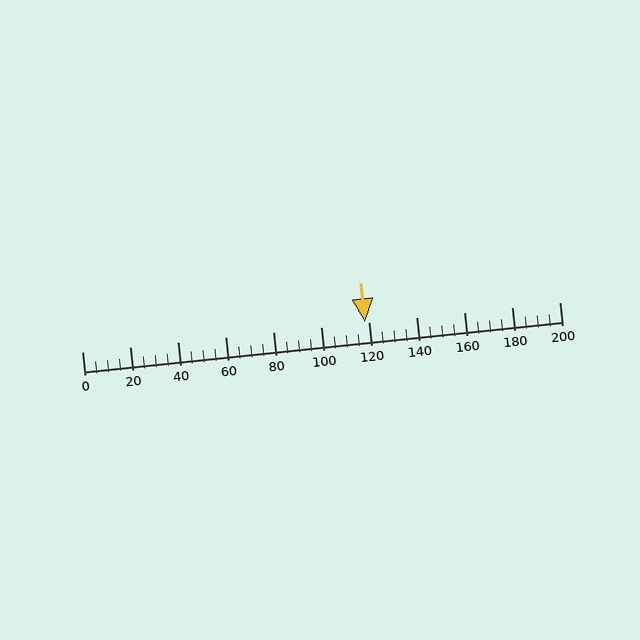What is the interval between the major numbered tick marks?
The major tick marks are spaced 20 units apart.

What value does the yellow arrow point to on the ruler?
The yellow arrow points to approximately 119.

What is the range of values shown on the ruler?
The ruler shows values from 0 to 200.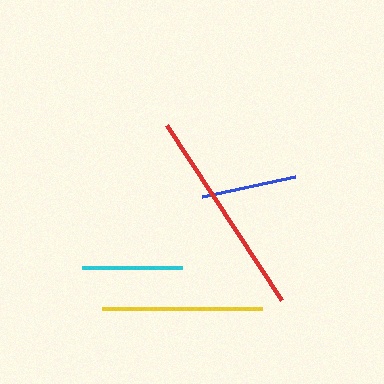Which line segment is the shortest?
The blue line is the shortest at approximately 96 pixels.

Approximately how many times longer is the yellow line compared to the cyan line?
The yellow line is approximately 1.6 times the length of the cyan line.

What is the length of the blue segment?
The blue segment is approximately 96 pixels long.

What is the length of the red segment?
The red segment is approximately 210 pixels long.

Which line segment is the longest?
The red line is the longest at approximately 210 pixels.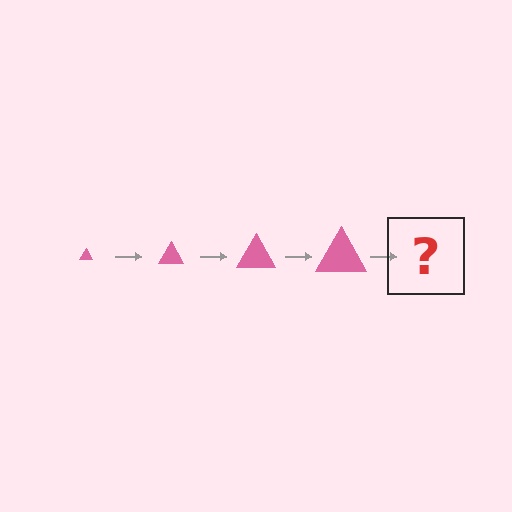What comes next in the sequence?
The next element should be a pink triangle, larger than the previous one.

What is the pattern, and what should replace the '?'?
The pattern is that the triangle gets progressively larger each step. The '?' should be a pink triangle, larger than the previous one.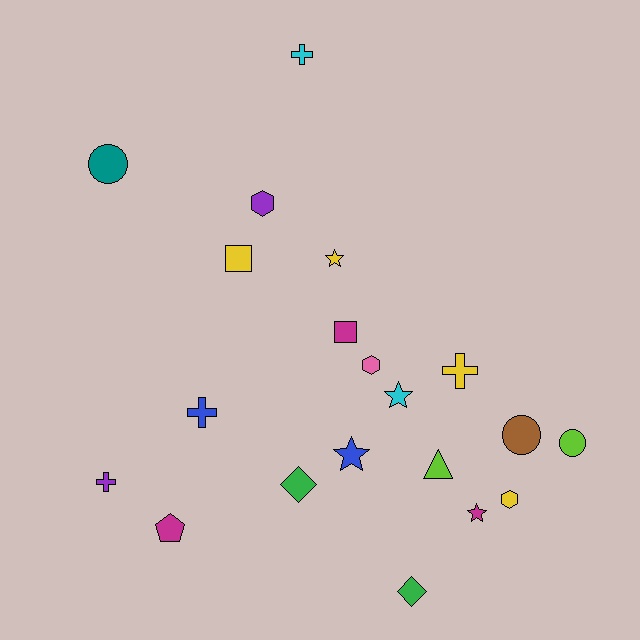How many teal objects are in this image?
There is 1 teal object.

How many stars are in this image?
There are 4 stars.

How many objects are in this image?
There are 20 objects.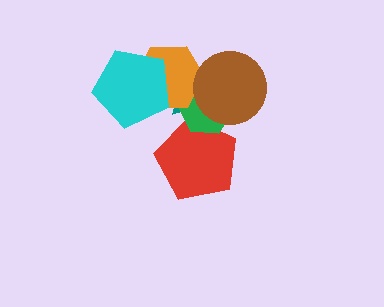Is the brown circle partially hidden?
No, no other shape covers it.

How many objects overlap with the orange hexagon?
4 objects overlap with the orange hexagon.